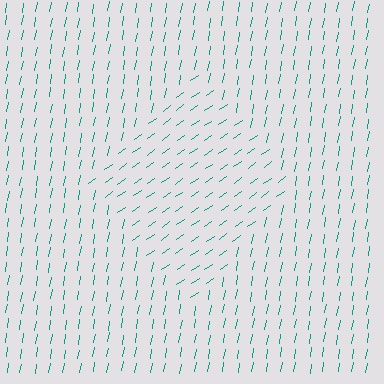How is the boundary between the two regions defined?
The boundary is defined purely by a change in line orientation (approximately 45 degrees difference). All lines are the same color and thickness.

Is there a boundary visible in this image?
Yes, there is a texture boundary formed by a change in line orientation.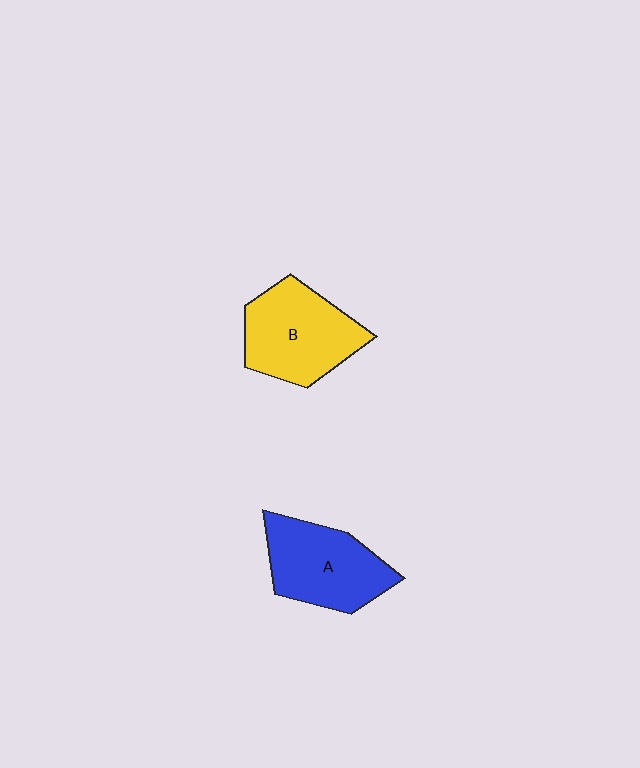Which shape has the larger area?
Shape B (yellow).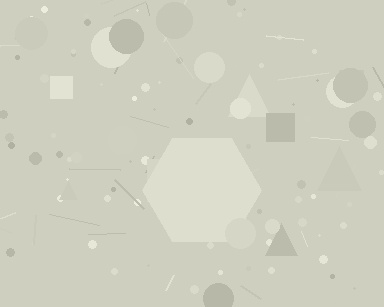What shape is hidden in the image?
A hexagon is hidden in the image.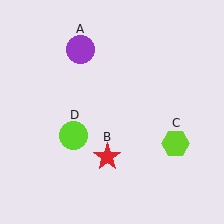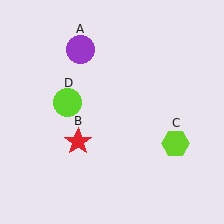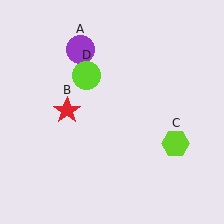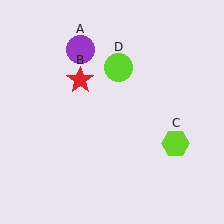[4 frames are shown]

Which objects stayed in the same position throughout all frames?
Purple circle (object A) and lime hexagon (object C) remained stationary.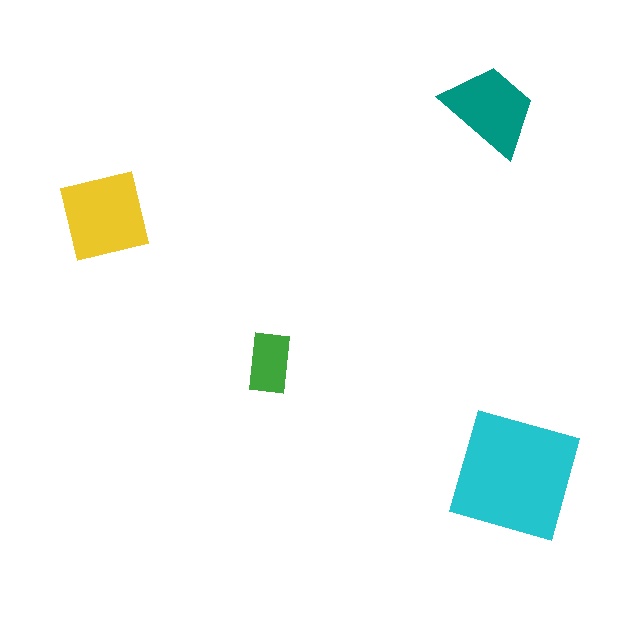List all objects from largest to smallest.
The cyan square, the yellow square, the teal trapezoid, the green rectangle.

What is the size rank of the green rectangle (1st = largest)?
4th.